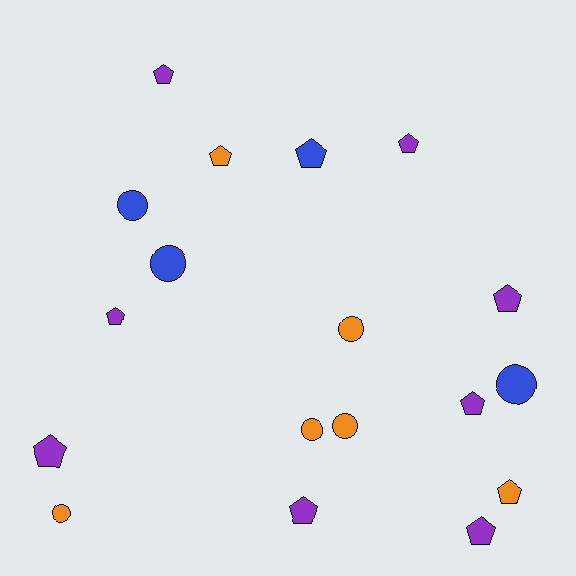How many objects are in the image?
There are 18 objects.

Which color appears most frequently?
Purple, with 8 objects.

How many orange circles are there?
There are 4 orange circles.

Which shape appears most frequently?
Pentagon, with 11 objects.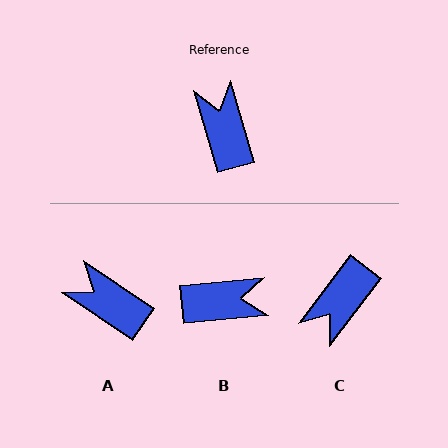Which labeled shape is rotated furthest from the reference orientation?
C, about 127 degrees away.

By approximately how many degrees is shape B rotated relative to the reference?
Approximately 100 degrees clockwise.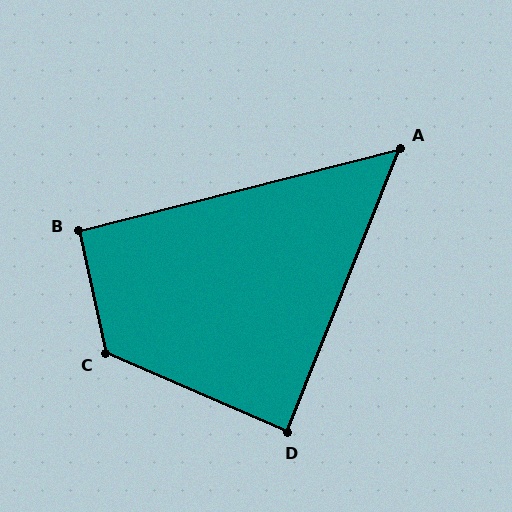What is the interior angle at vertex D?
Approximately 88 degrees (approximately right).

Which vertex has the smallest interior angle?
A, at approximately 54 degrees.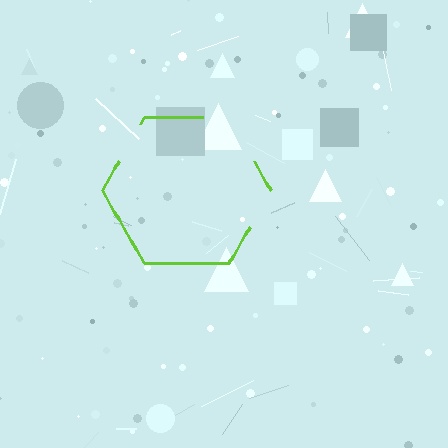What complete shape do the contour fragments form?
The contour fragments form a hexagon.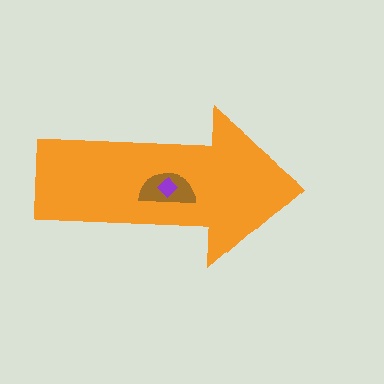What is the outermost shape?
The orange arrow.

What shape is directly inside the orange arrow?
The brown semicircle.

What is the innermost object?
The purple diamond.